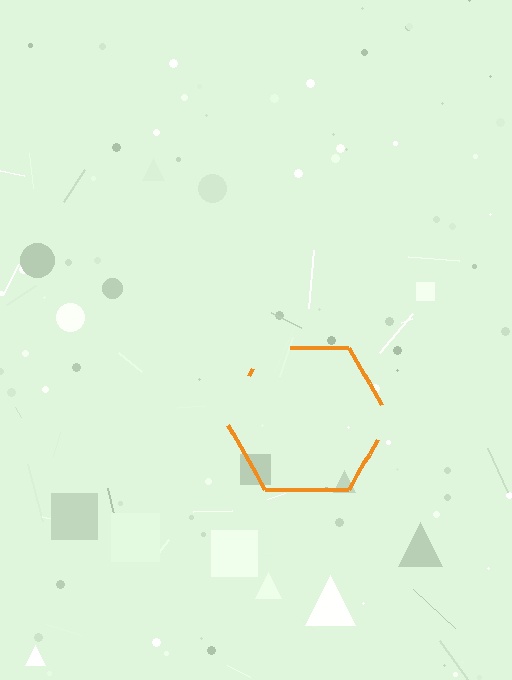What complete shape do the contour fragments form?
The contour fragments form a hexagon.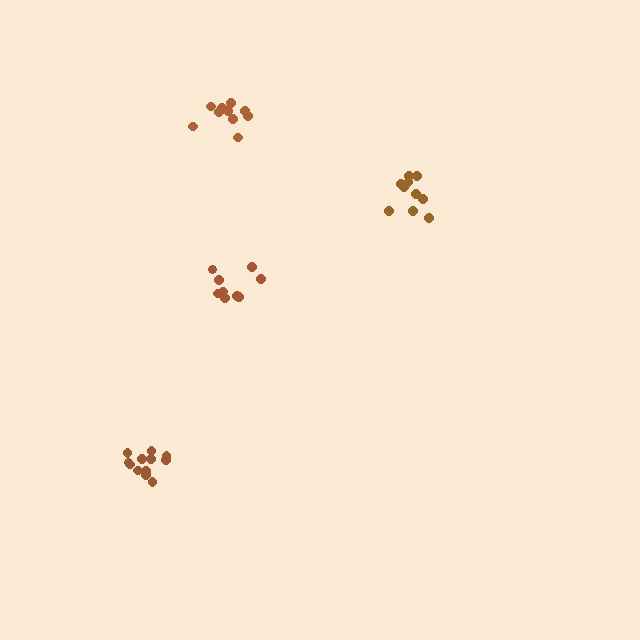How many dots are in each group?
Group 1: 9 dots, Group 2: 10 dots, Group 3: 12 dots, Group 4: 10 dots (41 total).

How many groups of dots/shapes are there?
There are 4 groups.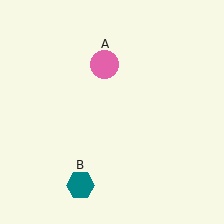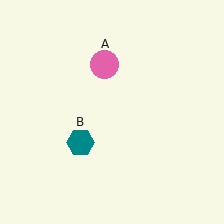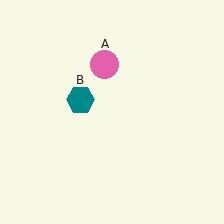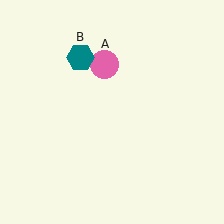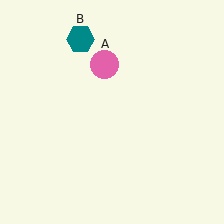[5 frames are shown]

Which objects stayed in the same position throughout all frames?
Pink circle (object A) remained stationary.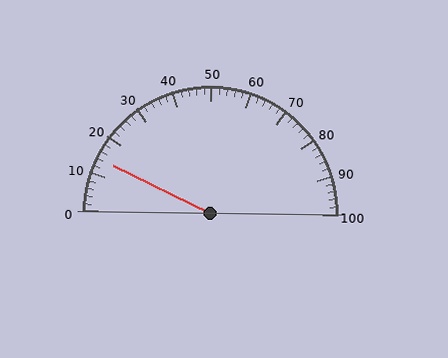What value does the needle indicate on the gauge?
The needle indicates approximately 14.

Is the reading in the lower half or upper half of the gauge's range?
The reading is in the lower half of the range (0 to 100).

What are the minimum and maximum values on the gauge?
The gauge ranges from 0 to 100.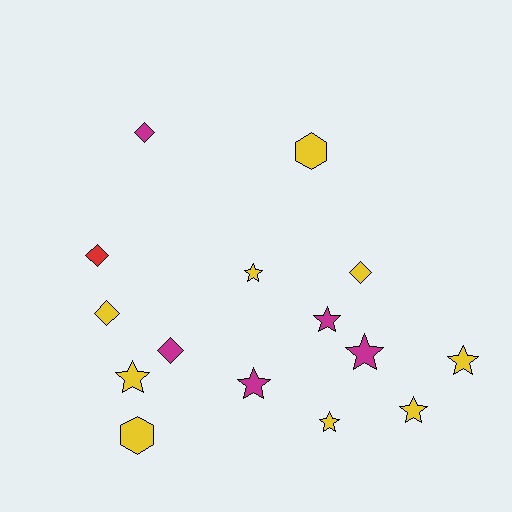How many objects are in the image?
There are 15 objects.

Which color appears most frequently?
Yellow, with 9 objects.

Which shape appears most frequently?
Star, with 8 objects.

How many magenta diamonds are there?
There are 2 magenta diamonds.